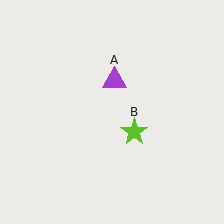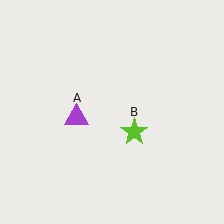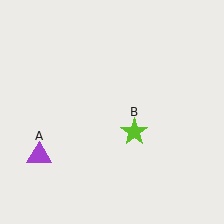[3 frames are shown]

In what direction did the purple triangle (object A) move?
The purple triangle (object A) moved down and to the left.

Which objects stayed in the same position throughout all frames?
Lime star (object B) remained stationary.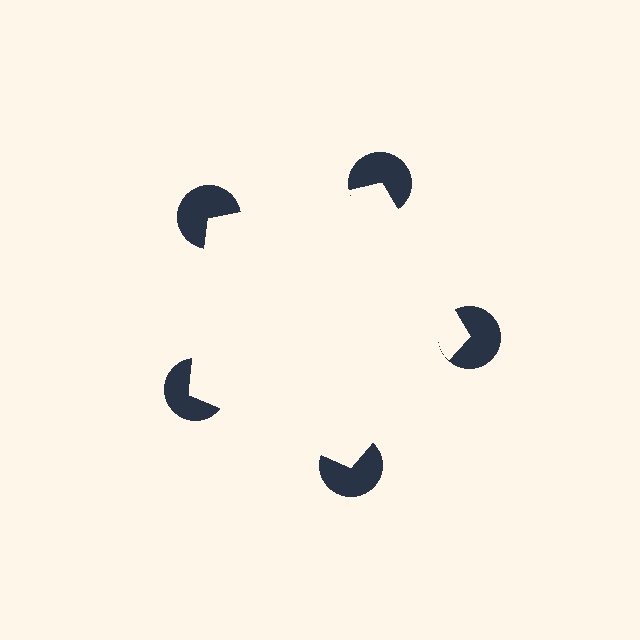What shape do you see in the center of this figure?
An illusory pentagon — its edges are inferred from the aligned wedge cuts in the pac-man discs, not physically drawn.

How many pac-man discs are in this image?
There are 5 — one at each vertex of the illusory pentagon.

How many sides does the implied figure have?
5 sides.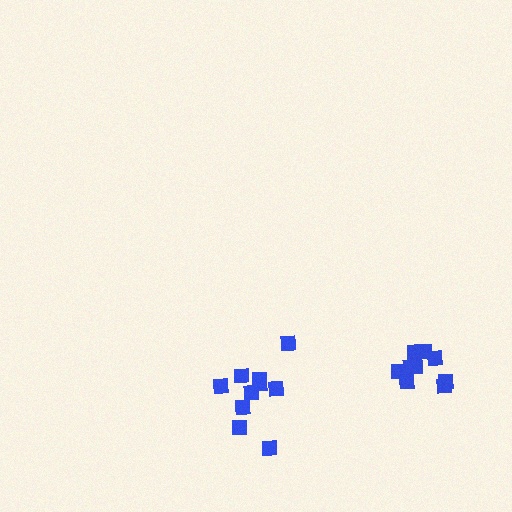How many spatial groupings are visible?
There are 2 spatial groupings.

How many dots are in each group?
Group 1: 9 dots, Group 2: 10 dots (19 total).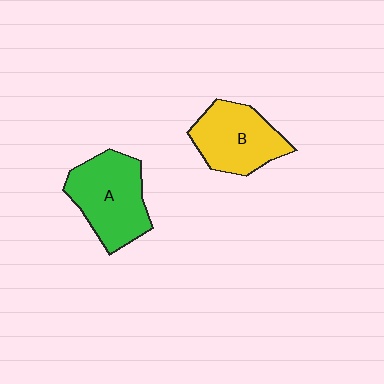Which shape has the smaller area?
Shape B (yellow).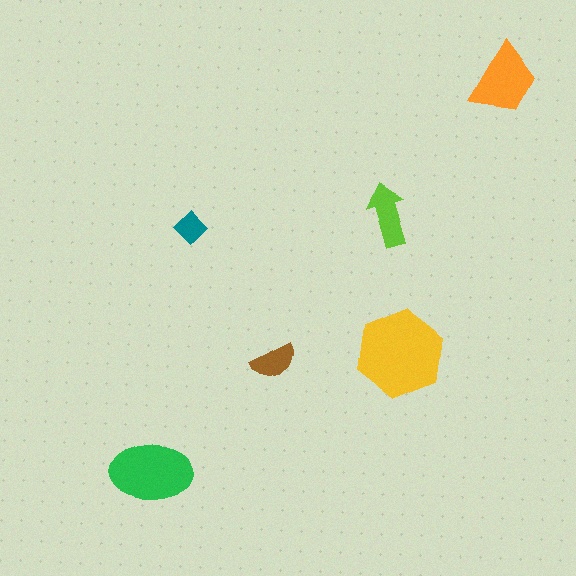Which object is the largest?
The yellow hexagon.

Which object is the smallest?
The teal diamond.